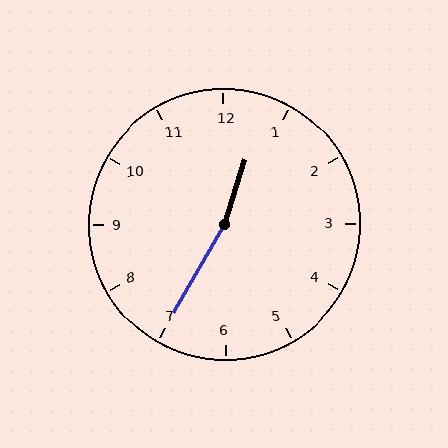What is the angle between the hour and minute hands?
Approximately 168 degrees.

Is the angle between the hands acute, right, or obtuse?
It is obtuse.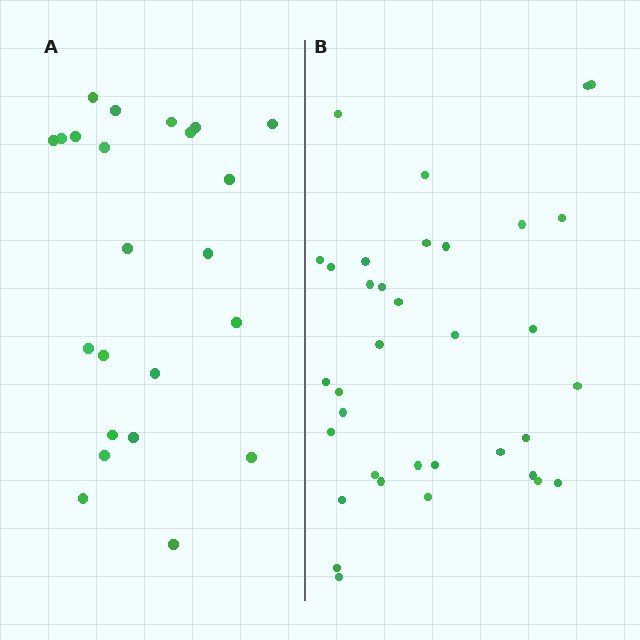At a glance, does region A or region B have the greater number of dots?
Region B (the right region) has more dots.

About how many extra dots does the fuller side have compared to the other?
Region B has roughly 12 or so more dots than region A.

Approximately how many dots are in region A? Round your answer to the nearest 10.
About 20 dots. (The exact count is 23, which rounds to 20.)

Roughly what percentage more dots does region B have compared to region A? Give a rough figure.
About 50% more.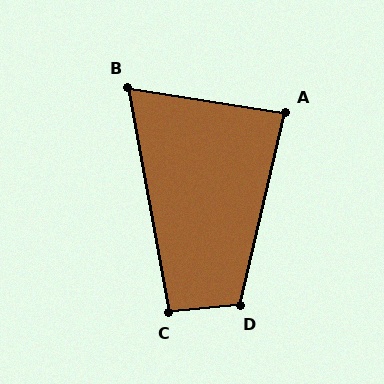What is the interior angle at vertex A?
Approximately 86 degrees (approximately right).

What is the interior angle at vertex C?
Approximately 94 degrees (approximately right).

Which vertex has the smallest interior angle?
B, at approximately 71 degrees.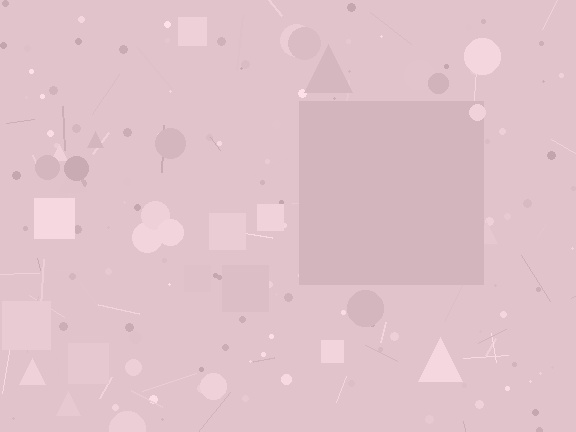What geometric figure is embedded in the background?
A square is embedded in the background.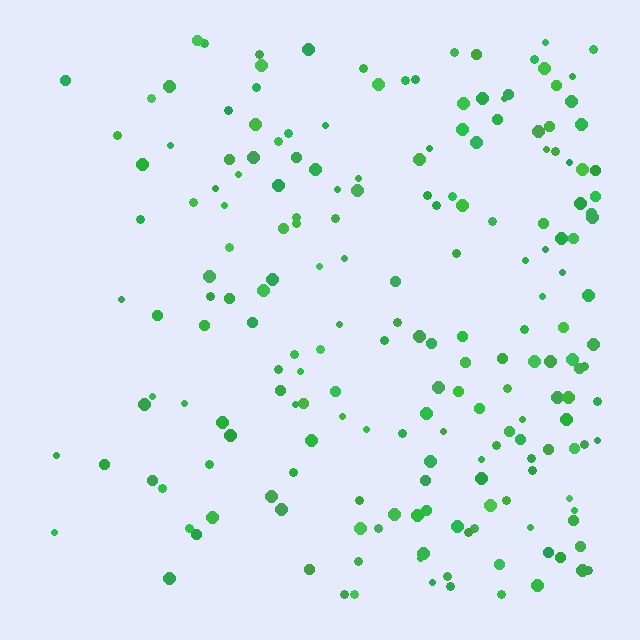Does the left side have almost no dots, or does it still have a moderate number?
Still a moderate number, just noticeably fewer than the right.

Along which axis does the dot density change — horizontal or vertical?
Horizontal.